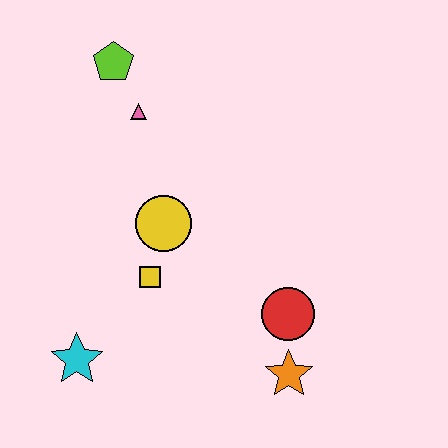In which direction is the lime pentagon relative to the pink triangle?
The lime pentagon is above the pink triangle.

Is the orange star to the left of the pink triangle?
No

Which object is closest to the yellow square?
The yellow circle is closest to the yellow square.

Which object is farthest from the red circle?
The lime pentagon is farthest from the red circle.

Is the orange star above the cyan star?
No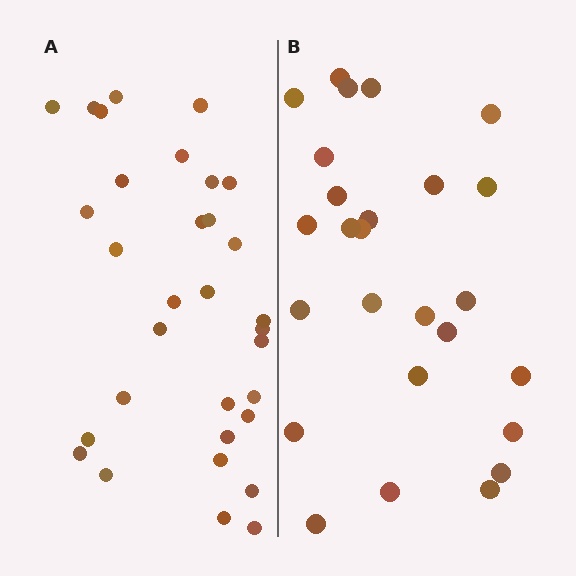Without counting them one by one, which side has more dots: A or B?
Region A (the left region) has more dots.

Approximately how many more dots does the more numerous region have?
Region A has about 6 more dots than region B.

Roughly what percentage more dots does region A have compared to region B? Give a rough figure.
About 25% more.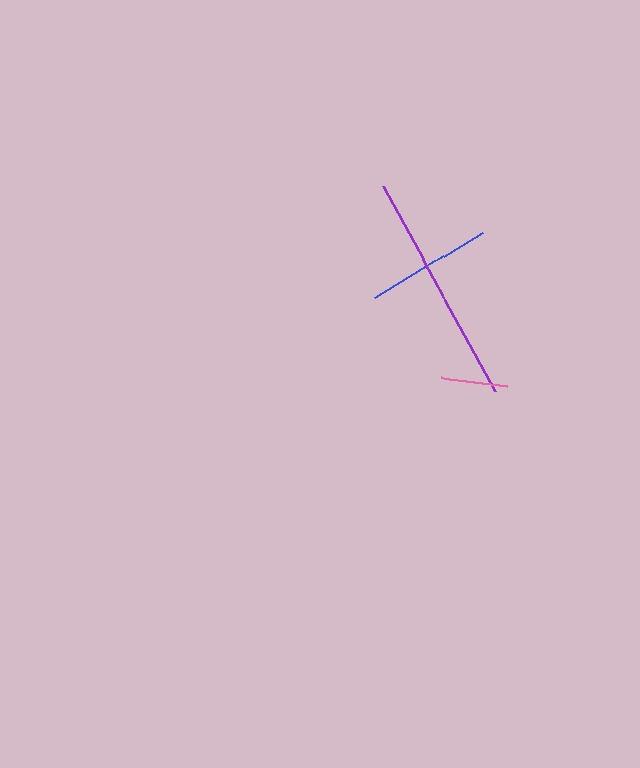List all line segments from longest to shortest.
From longest to shortest: purple, blue, pink.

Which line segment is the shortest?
The pink line is the shortest at approximately 66 pixels.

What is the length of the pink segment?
The pink segment is approximately 66 pixels long.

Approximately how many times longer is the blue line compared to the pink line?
The blue line is approximately 1.9 times the length of the pink line.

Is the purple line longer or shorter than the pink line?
The purple line is longer than the pink line.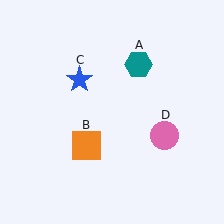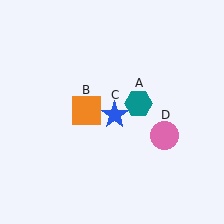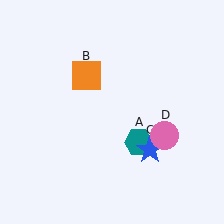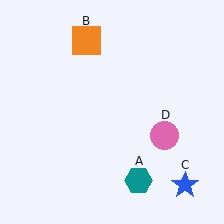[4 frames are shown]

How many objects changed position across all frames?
3 objects changed position: teal hexagon (object A), orange square (object B), blue star (object C).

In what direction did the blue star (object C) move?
The blue star (object C) moved down and to the right.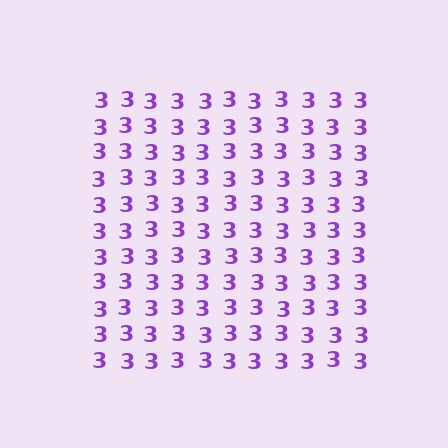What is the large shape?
The large shape is a square.